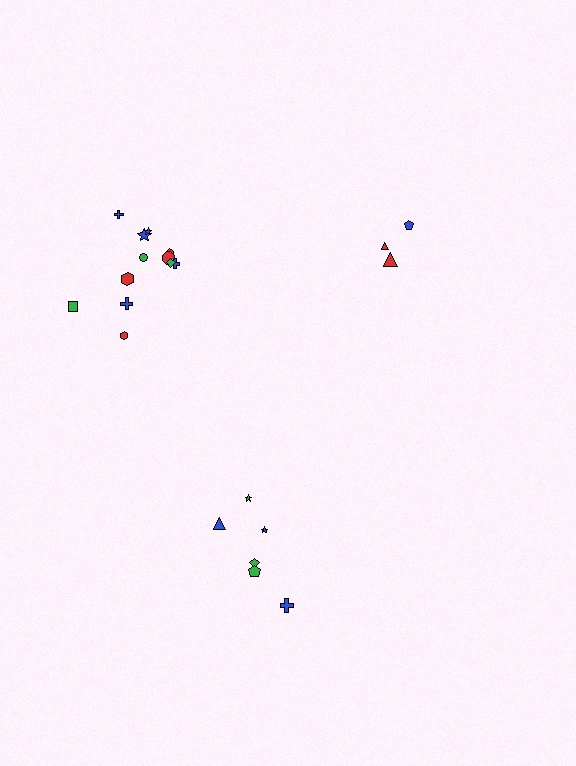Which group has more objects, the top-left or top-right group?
The top-left group.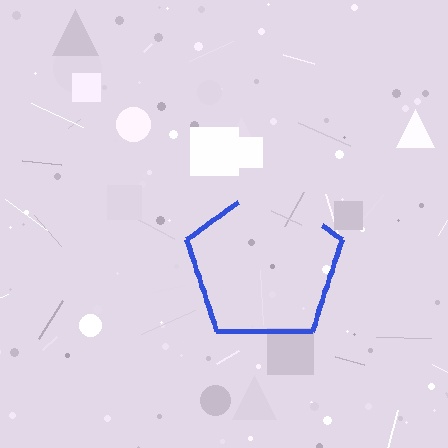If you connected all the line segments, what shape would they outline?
They would outline a pentagon.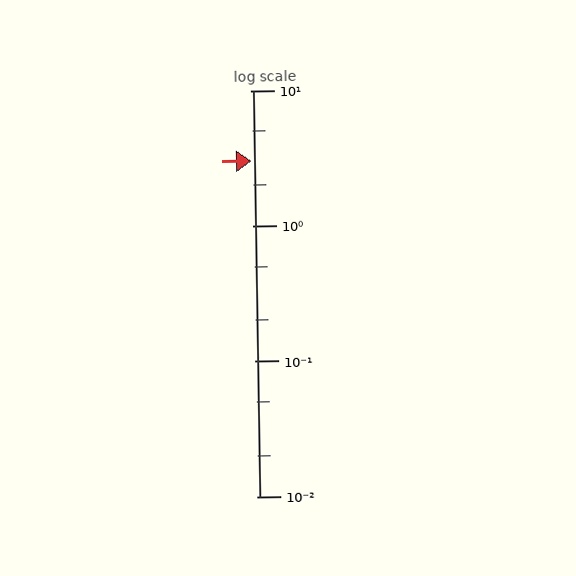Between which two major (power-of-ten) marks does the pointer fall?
The pointer is between 1 and 10.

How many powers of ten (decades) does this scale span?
The scale spans 3 decades, from 0.01 to 10.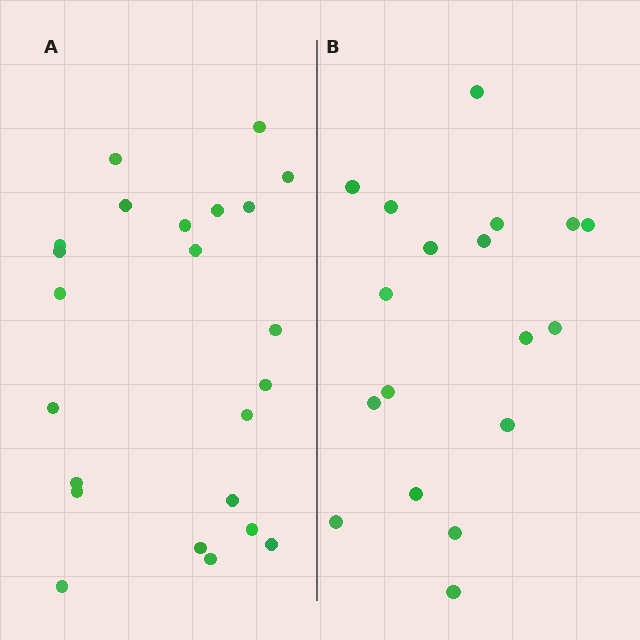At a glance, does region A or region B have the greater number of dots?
Region A (the left region) has more dots.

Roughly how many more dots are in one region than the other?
Region A has about 5 more dots than region B.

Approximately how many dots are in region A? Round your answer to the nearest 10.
About 20 dots. (The exact count is 23, which rounds to 20.)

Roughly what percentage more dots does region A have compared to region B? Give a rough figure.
About 30% more.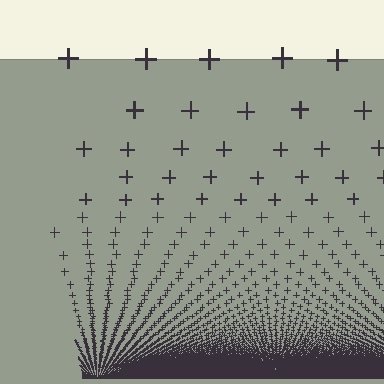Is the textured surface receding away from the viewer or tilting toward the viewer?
The surface appears to tilt toward the viewer. Texture elements get larger and sparser toward the top.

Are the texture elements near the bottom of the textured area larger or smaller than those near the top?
Smaller. The gradient is inverted — elements near the bottom are smaller and denser.